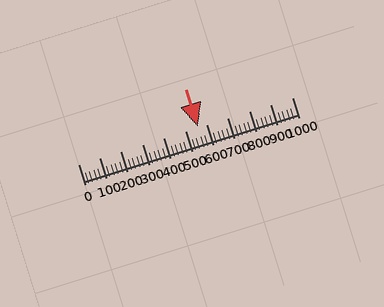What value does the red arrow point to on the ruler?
The red arrow points to approximately 560.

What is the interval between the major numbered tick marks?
The major tick marks are spaced 100 units apart.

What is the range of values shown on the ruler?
The ruler shows values from 0 to 1000.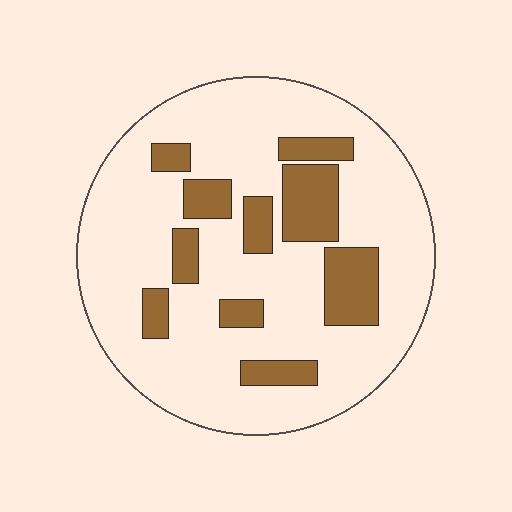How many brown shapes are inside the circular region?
10.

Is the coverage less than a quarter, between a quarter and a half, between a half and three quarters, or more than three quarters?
Less than a quarter.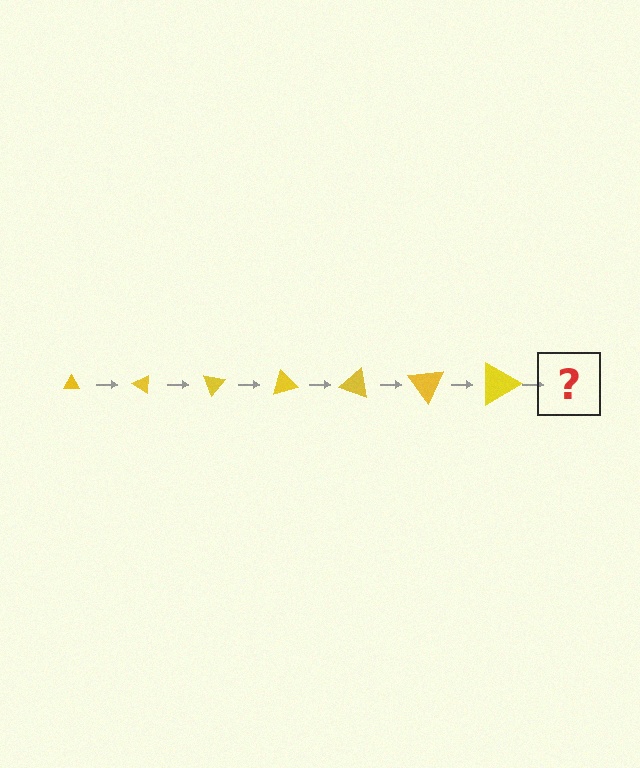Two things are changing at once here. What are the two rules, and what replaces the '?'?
The two rules are that the triangle grows larger each step and it rotates 35 degrees each step. The '?' should be a triangle, larger than the previous one and rotated 245 degrees from the start.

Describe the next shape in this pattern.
It should be a triangle, larger than the previous one and rotated 245 degrees from the start.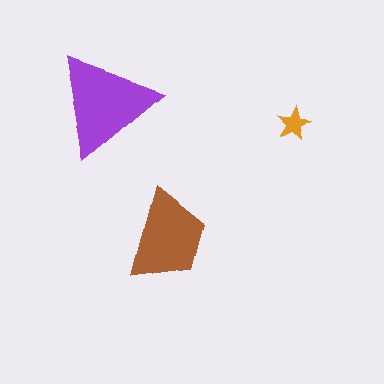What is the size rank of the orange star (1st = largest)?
3rd.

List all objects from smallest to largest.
The orange star, the brown trapezoid, the purple triangle.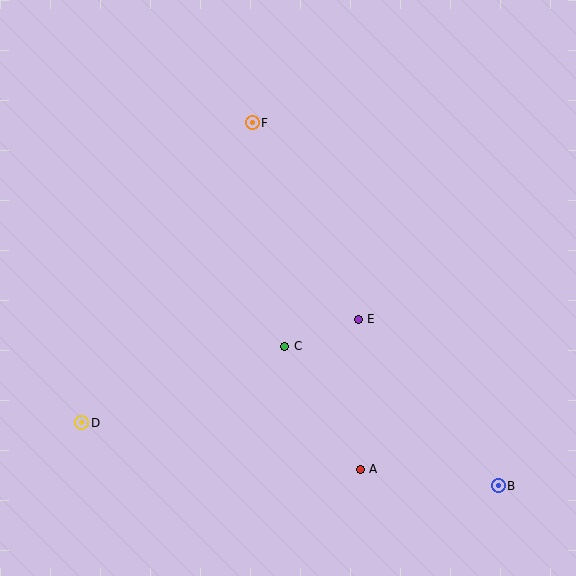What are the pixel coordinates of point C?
Point C is at (285, 347).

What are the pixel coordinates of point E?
Point E is at (358, 319).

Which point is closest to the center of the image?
Point C at (285, 347) is closest to the center.